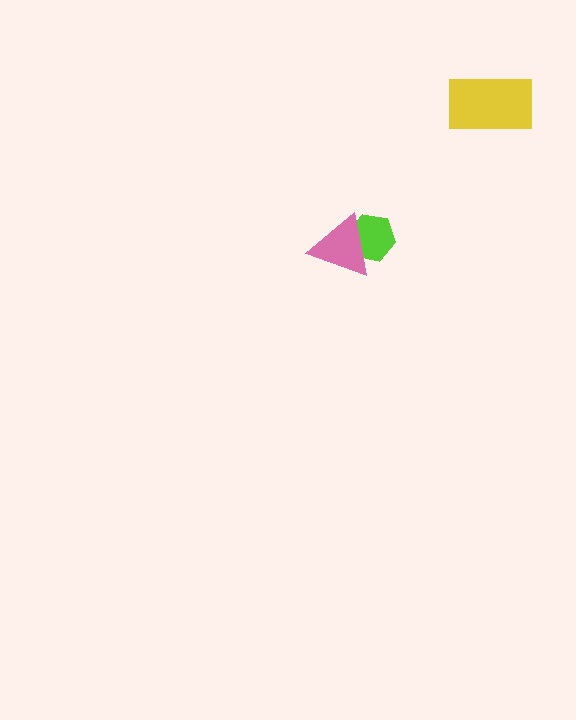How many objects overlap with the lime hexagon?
1 object overlaps with the lime hexagon.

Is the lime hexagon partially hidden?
Yes, it is partially covered by another shape.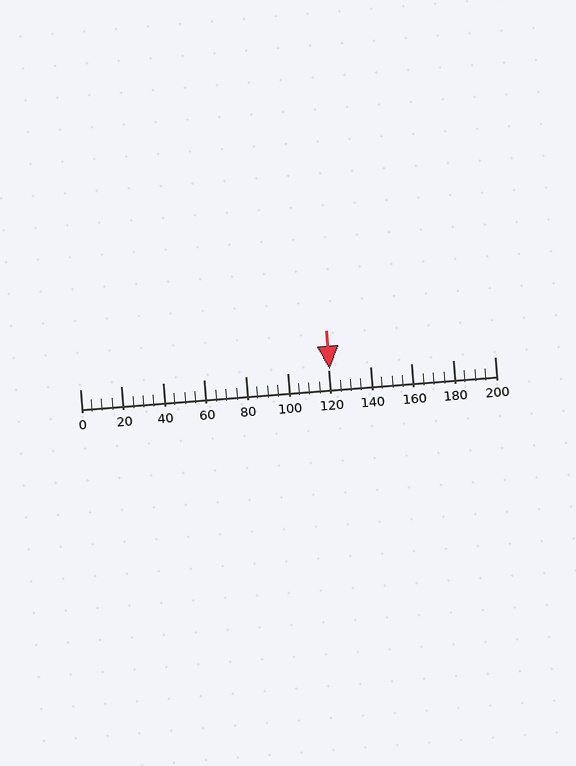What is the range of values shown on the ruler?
The ruler shows values from 0 to 200.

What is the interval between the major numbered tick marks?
The major tick marks are spaced 20 units apart.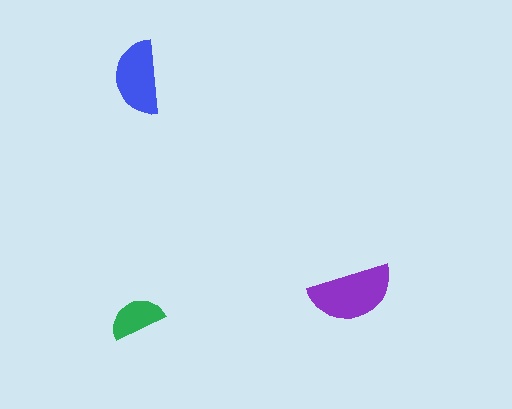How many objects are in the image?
There are 3 objects in the image.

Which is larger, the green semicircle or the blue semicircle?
The blue one.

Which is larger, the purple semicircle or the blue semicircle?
The purple one.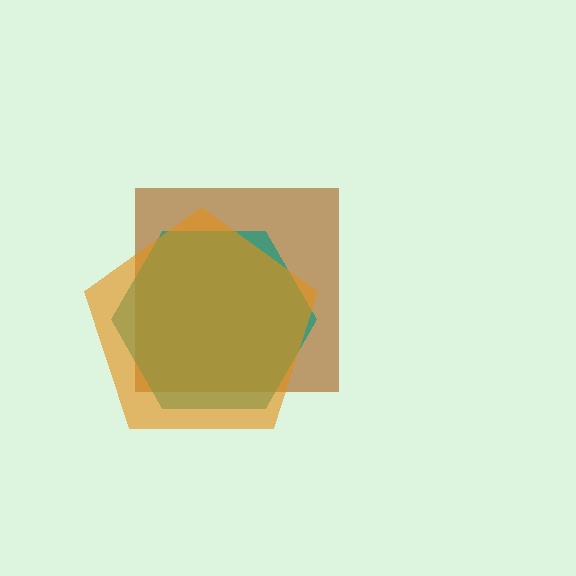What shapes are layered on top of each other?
The layered shapes are: a brown square, a teal hexagon, an orange pentagon.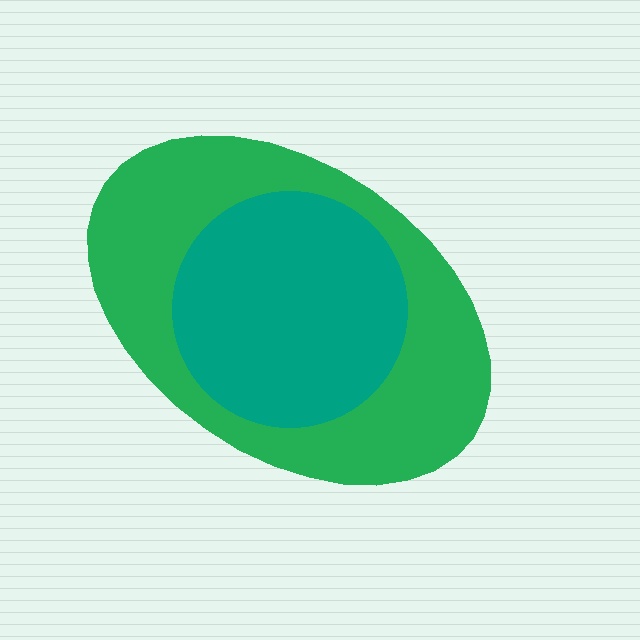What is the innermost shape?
The teal circle.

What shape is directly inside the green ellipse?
The teal circle.